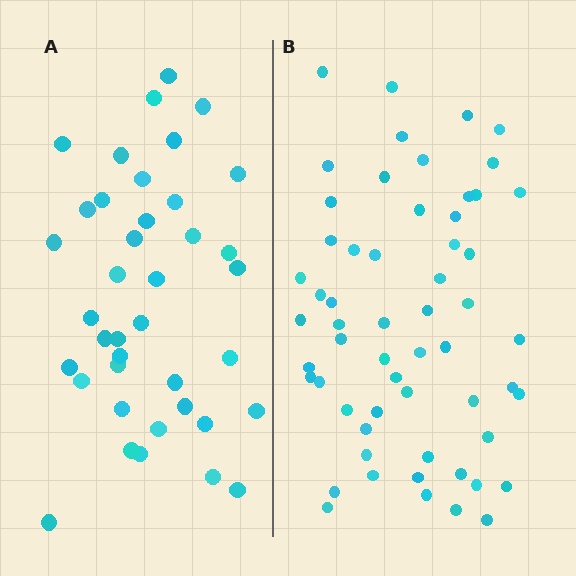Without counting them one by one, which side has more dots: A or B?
Region B (the right region) has more dots.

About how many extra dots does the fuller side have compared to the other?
Region B has approximately 20 more dots than region A.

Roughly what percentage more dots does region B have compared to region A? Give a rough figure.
About 50% more.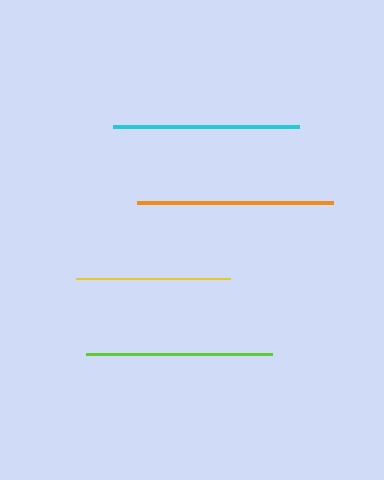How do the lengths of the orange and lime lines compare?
The orange and lime lines are approximately the same length.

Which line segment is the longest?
The orange line is the longest at approximately 196 pixels.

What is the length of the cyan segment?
The cyan segment is approximately 187 pixels long.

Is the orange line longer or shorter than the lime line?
The orange line is longer than the lime line.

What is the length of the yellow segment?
The yellow segment is approximately 154 pixels long.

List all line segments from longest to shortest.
From longest to shortest: orange, cyan, lime, yellow.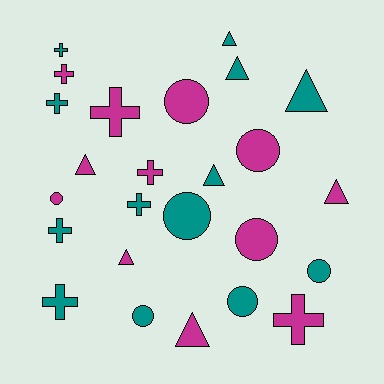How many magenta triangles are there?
There are 4 magenta triangles.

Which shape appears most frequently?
Cross, with 9 objects.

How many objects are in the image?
There are 25 objects.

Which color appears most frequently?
Teal, with 13 objects.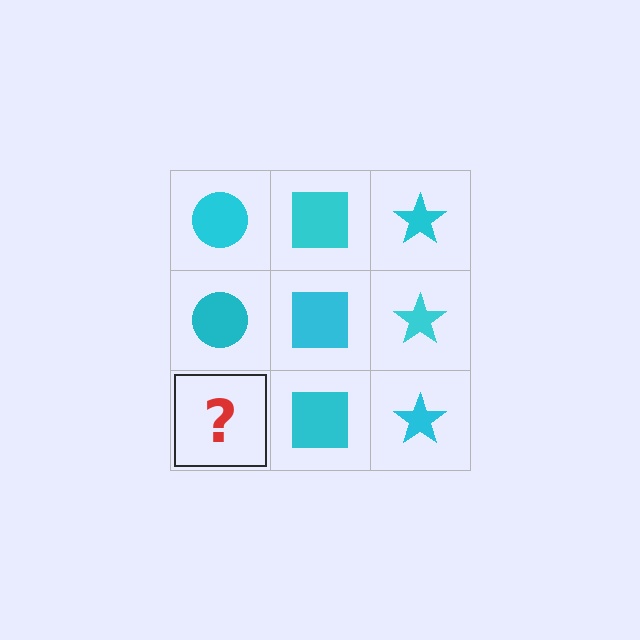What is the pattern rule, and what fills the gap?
The rule is that each column has a consistent shape. The gap should be filled with a cyan circle.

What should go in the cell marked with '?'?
The missing cell should contain a cyan circle.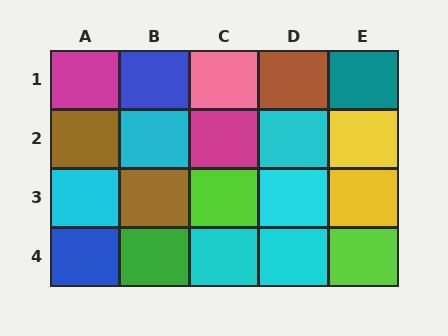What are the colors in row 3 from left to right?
Cyan, brown, lime, cyan, yellow.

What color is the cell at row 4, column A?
Blue.